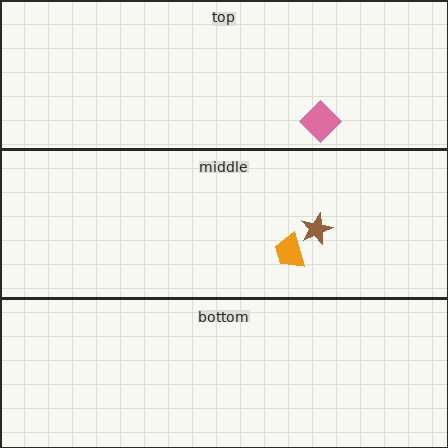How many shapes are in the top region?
1.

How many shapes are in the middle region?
2.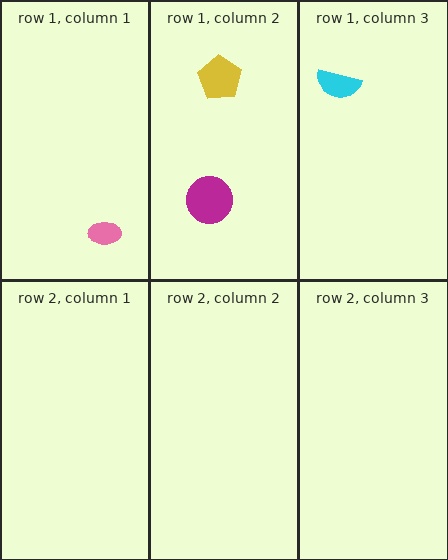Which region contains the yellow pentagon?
The row 1, column 2 region.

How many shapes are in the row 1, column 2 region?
2.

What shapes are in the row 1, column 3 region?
The cyan semicircle.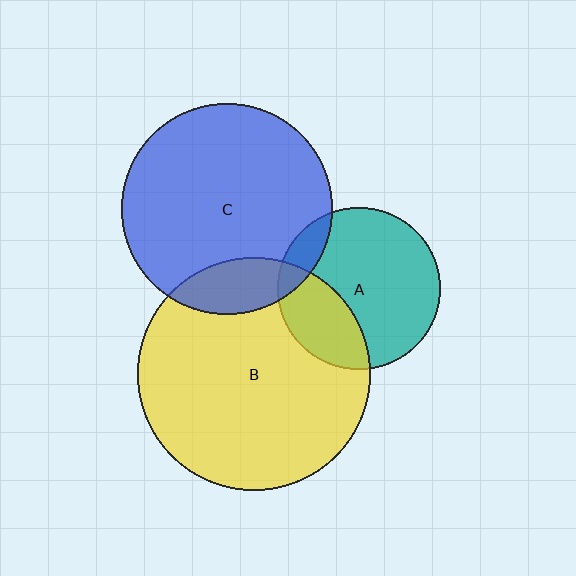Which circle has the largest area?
Circle B (yellow).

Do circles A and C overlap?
Yes.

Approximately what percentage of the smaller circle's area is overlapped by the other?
Approximately 10%.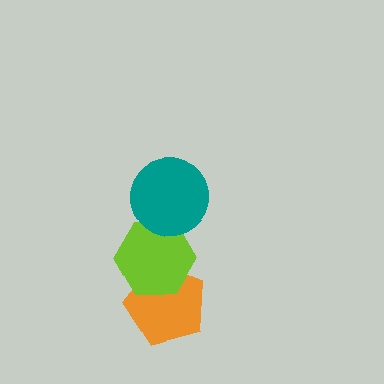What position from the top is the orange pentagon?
The orange pentagon is 3rd from the top.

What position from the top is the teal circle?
The teal circle is 1st from the top.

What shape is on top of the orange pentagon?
The lime hexagon is on top of the orange pentagon.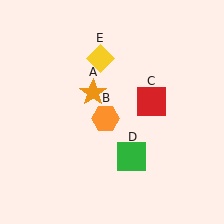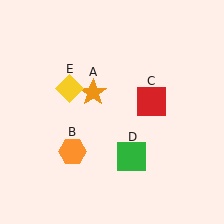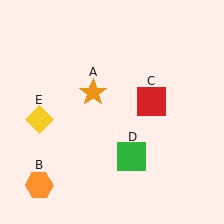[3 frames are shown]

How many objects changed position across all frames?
2 objects changed position: orange hexagon (object B), yellow diamond (object E).